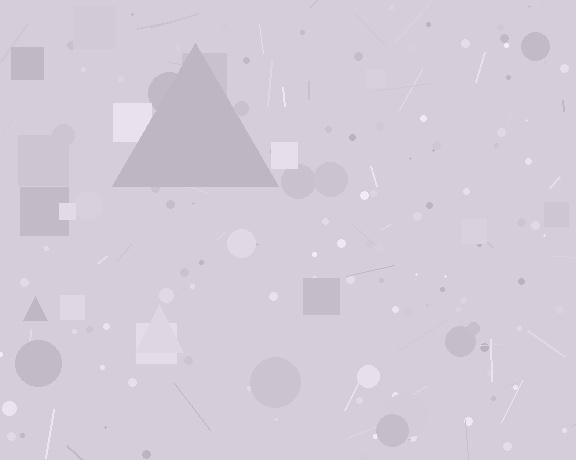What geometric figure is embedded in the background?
A triangle is embedded in the background.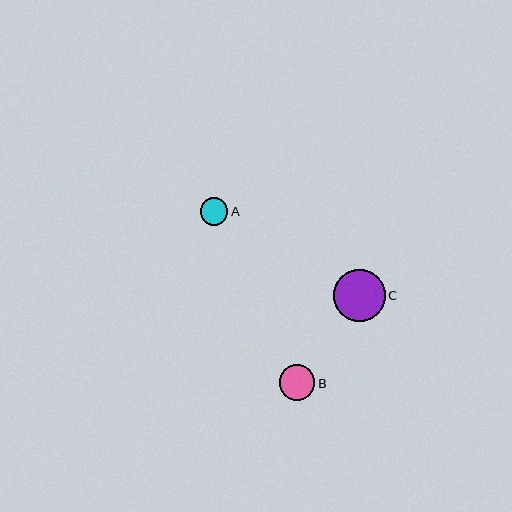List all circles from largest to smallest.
From largest to smallest: C, B, A.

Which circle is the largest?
Circle C is the largest with a size of approximately 52 pixels.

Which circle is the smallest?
Circle A is the smallest with a size of approximately 27 pixels.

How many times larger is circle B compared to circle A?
Circle B is approximately 1.3 times the size of circle A.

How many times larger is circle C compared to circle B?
Circle C is approximately 1.5 times the size of circle B.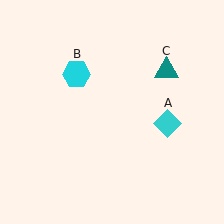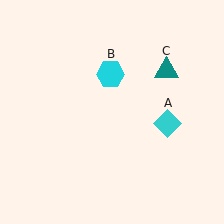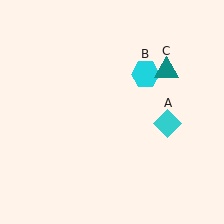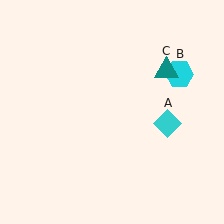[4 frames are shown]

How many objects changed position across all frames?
1 object changed position: cyan hexagon (object B).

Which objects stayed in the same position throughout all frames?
Cyan diamond (object A) and teal triangle (object C) remained stationary.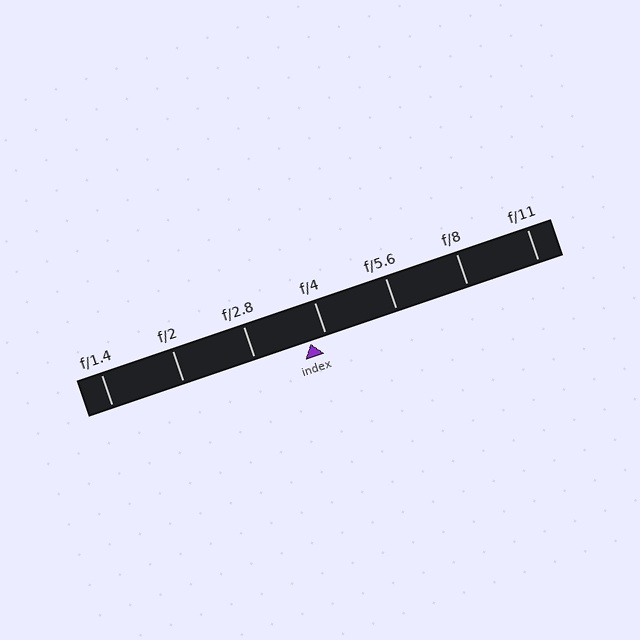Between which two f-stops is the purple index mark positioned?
The index mark is between f/2.8 and f/4.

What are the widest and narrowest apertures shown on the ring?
The widest aperture shown is f/1.4 and the narrowest is f/11.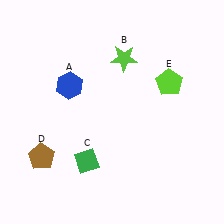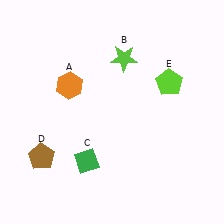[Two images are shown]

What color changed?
The hexagon (A) changed from blue in Image 1 to orange in Image 2.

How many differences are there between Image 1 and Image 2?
There is 1 difference between the two images.